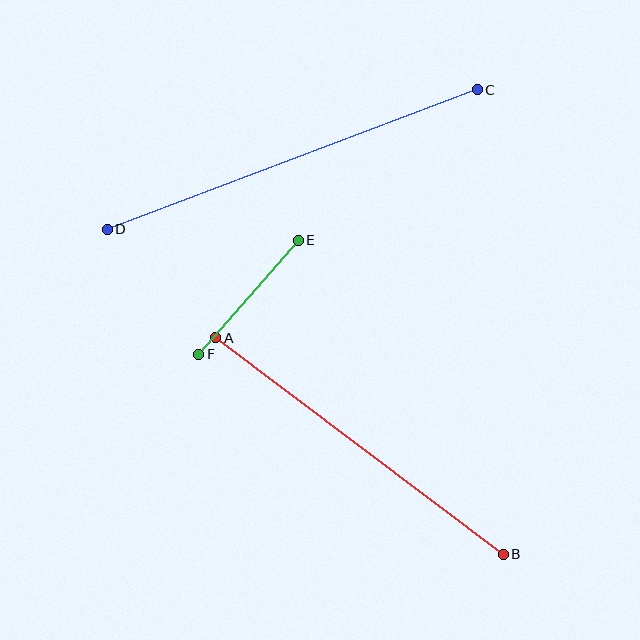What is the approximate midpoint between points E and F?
The midpoint is at approximately (249, 297) pixels.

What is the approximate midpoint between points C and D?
The midpoint is at approximately (292, 159) pixels.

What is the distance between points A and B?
The distance is approximately 360 pixels.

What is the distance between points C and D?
The distance is approximately 395 pixels.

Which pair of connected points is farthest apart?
Points C and D are farthest apart.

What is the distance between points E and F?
The distance is approximately 151 pixels.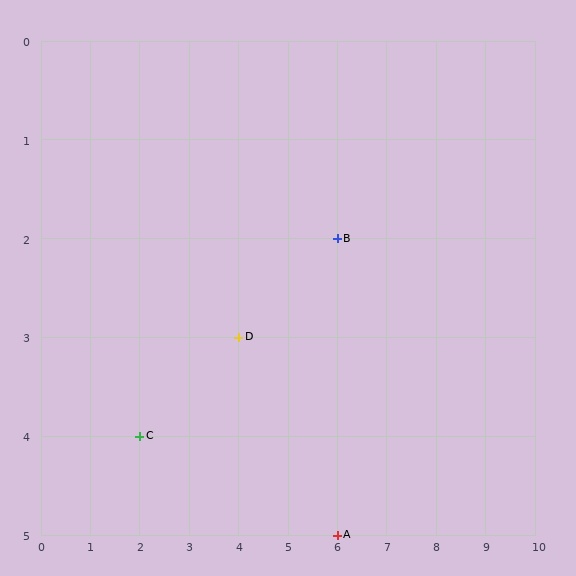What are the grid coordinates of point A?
Point A is at grid coordinates (6, 5).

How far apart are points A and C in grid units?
Points A and C are 4 columns and 1 row apart (about 4.1 grid units diagonally).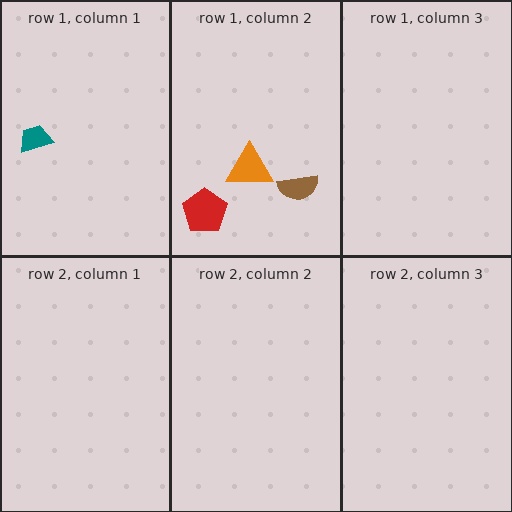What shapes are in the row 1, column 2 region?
The red pentagon, the brown semicircle, the orange triangle.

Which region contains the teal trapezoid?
The row 1, column 1 region.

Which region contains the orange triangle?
The row 1, column 2 region.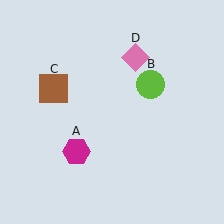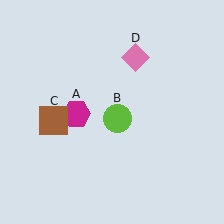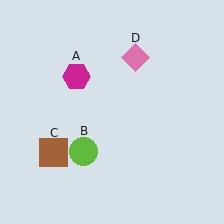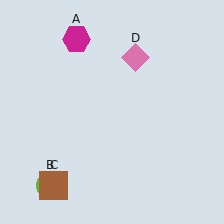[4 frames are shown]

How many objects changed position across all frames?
3 objects changed position: magenta hexagon (object A), lime circle (object B), brown square (object C).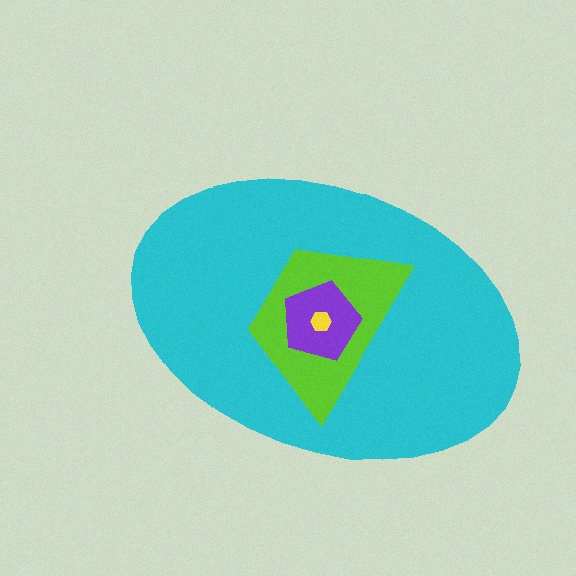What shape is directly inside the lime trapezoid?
The purple pentagon.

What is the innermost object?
The yellow hexagon.